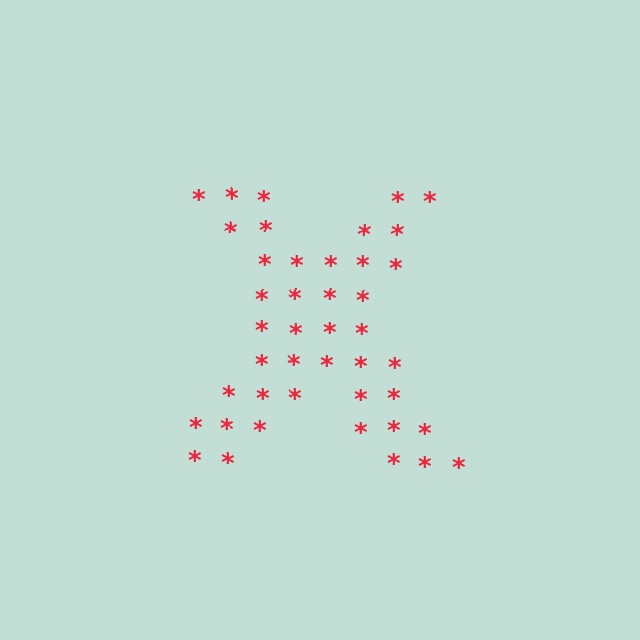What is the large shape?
The large shape is the letter X.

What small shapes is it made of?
It is made of small asterisks.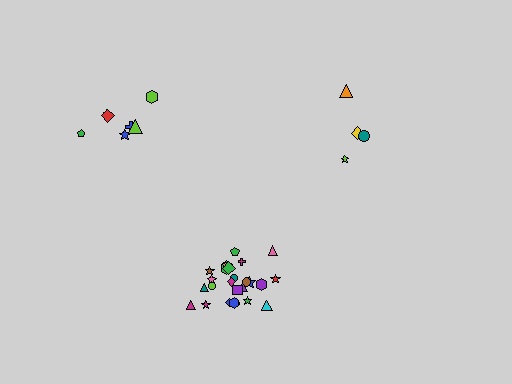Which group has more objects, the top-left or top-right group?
The top-left group.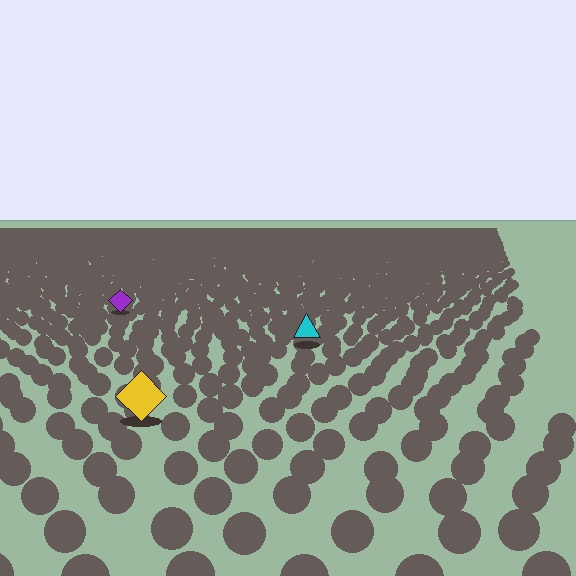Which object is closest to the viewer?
The yellow diamond is closest. The texture marks near it are larger and more spread out.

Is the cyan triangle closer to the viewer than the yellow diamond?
No. The yellow diamond is closer — you can tell from the texture gradient: the ground texture is coarser near it.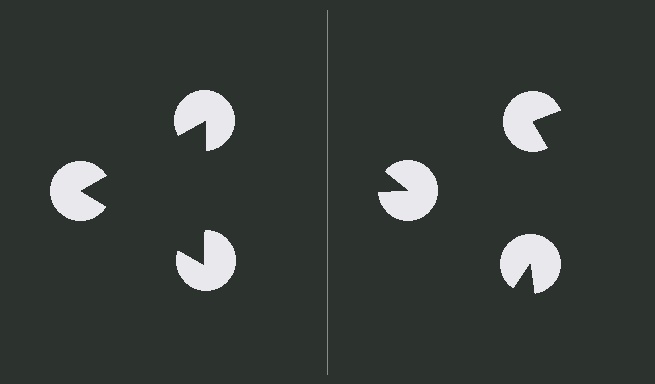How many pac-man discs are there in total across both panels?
6 — 3 on each side.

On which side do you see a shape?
An illusory triangle appears on the left side. On the right side the wedge cuts are rotated, so no coherent shape forms.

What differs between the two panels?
The pac-man discs are positioned identically on both sides; only the wedge orientations differ. On the left they align to a triangle; on the right they are misaligned.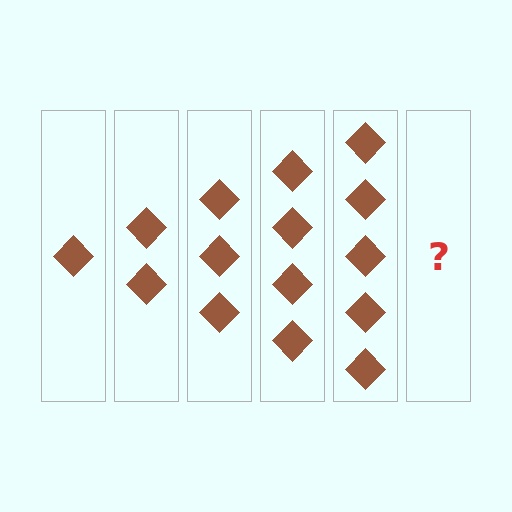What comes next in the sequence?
The next element should be 6 diamonds.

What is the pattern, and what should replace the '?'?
The pattern is that each step adds one more diamond. The '?' should be 6 diamonds.